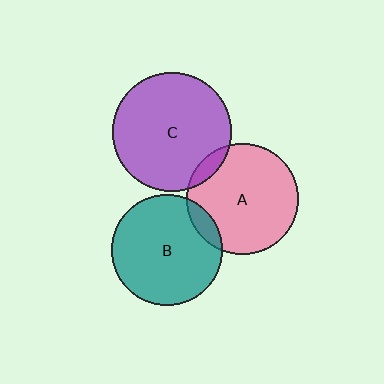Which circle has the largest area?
Circle C (purple).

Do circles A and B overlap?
Yes.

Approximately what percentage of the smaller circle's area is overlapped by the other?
Approximately 10%.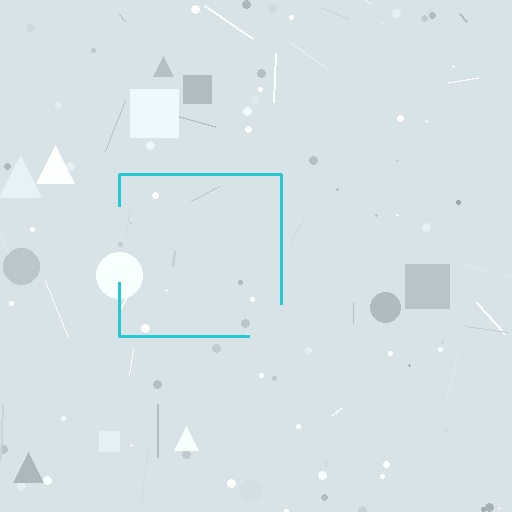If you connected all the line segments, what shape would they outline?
They would outline a square.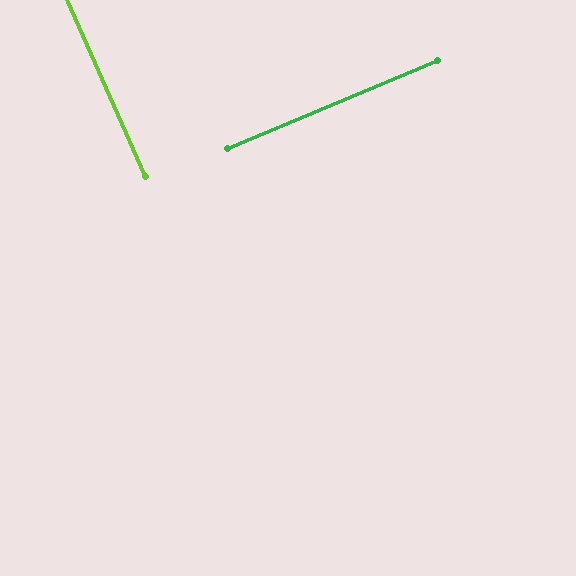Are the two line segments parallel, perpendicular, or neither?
Perpendicular — they meet at approximately 89°.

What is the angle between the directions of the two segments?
Approximately 89 degrees.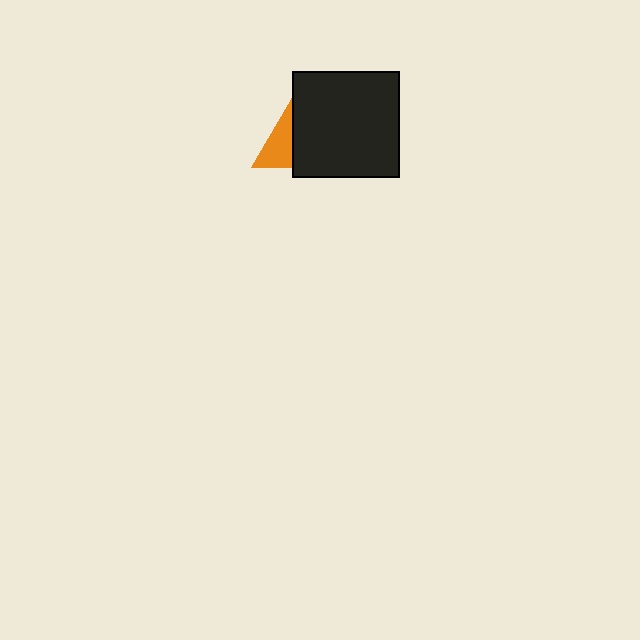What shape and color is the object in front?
The object in front is a black square.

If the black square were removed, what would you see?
You would see the complete orange triangle.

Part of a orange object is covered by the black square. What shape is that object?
It is a triangle.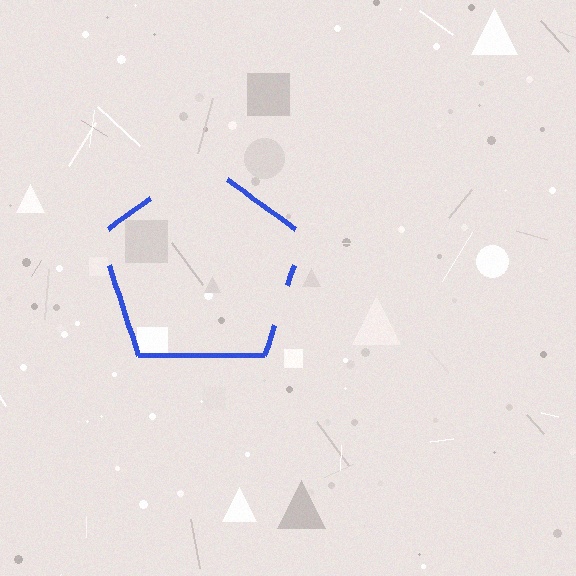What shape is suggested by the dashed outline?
The dashed outline suggests a pentagon.